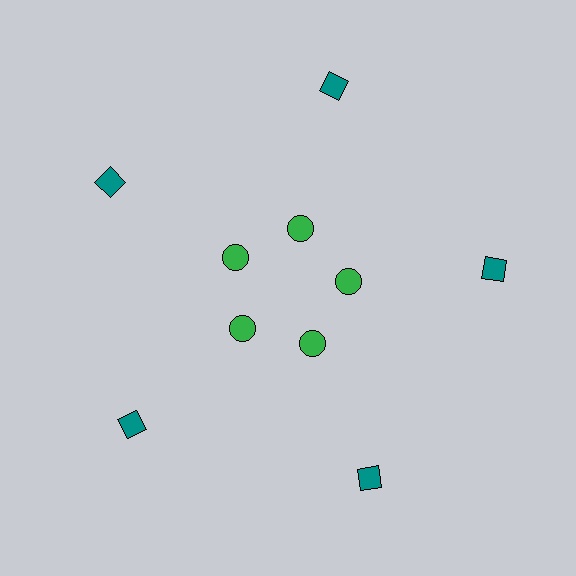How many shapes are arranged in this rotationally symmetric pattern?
There are 10 shapes, arranged in 5 groups of 2.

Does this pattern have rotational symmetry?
Yes, this pattern has 5-fold rotational symmetry. It looks the same after rotating 72 degrees around the center.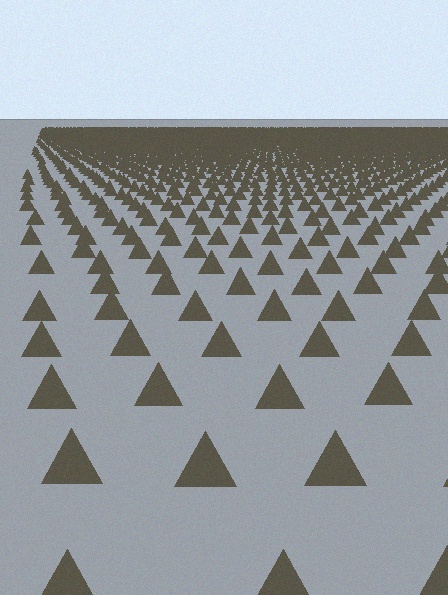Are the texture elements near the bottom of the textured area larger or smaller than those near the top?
Larger. Near the bottom, elements are closer to the viewer and appear at a bigger on-screen size.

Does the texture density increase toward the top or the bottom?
Density increases toward the top.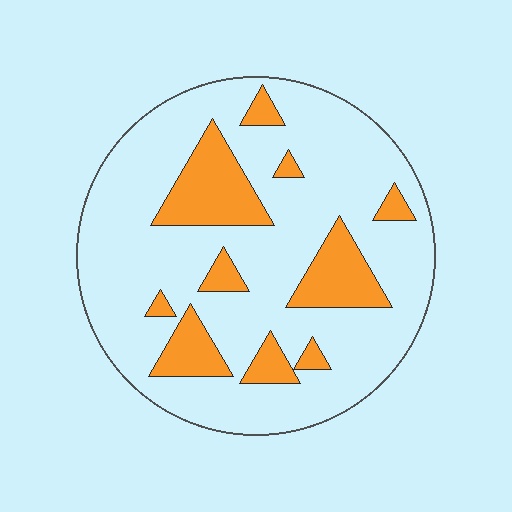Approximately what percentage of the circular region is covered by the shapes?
Approximately 20%.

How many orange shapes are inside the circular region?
10.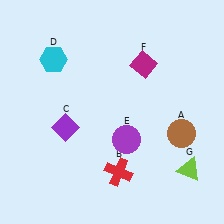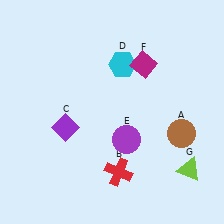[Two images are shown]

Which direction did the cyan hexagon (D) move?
The cyan hexagon (D) moved right.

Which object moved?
The cyan hexagon (D) moved right.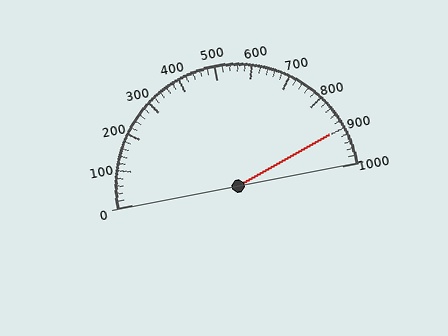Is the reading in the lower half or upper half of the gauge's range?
The reading is in the upper half of the range (0 to 1000).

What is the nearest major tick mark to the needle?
The nearest major tick mark is 900.